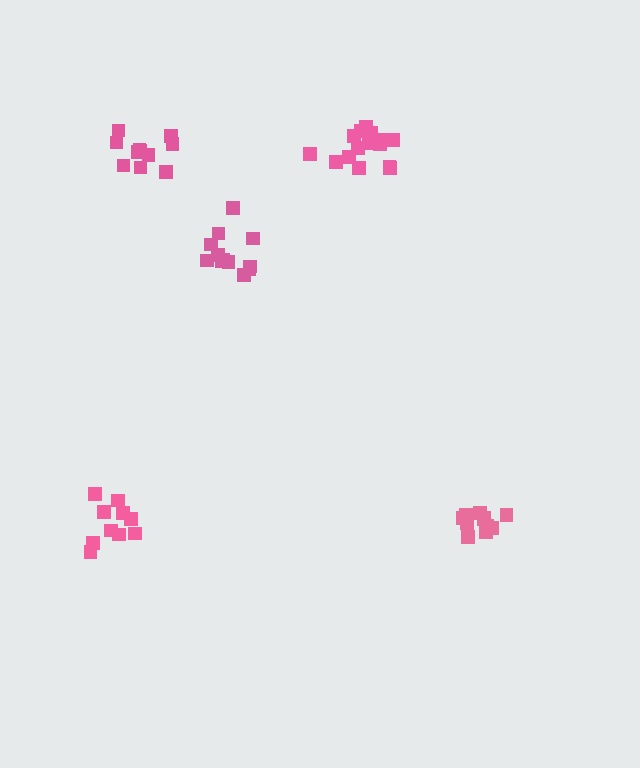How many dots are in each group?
Group 1: 15 dots, Group 2: 11 dots, Group 3: 11 dots, Group 4: 12 dots, Group 5: 11 dots (60 total).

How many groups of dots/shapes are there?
There are 5 groups.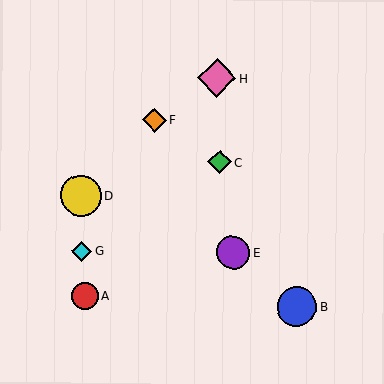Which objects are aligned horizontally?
Objects E, G are aligned horizontally.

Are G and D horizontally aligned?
No, G is at y≈251 and D is at y≈196.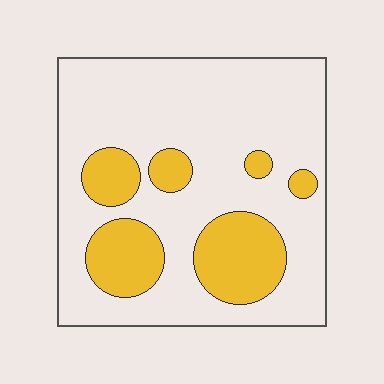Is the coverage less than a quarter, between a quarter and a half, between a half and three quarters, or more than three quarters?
Less than a quarter.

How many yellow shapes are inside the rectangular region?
6.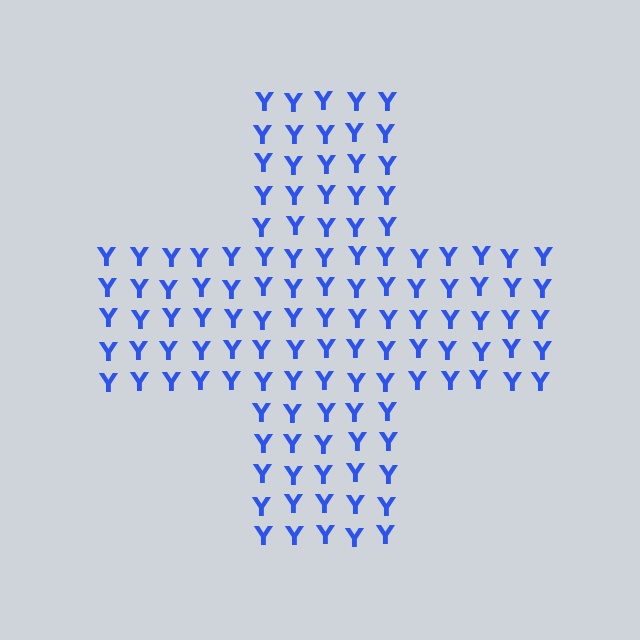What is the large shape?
The large shape is a cross.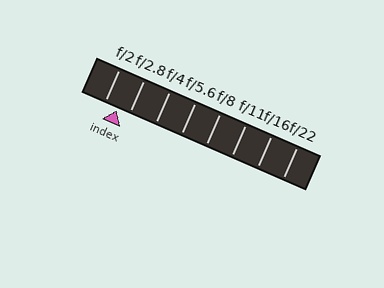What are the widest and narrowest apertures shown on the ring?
The widest aperture shown is f/2 and the narrowest is f/22.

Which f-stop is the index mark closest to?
The index mark is closest to f/2.8.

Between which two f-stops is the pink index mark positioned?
The index mark is between f/2 and f/2.8.